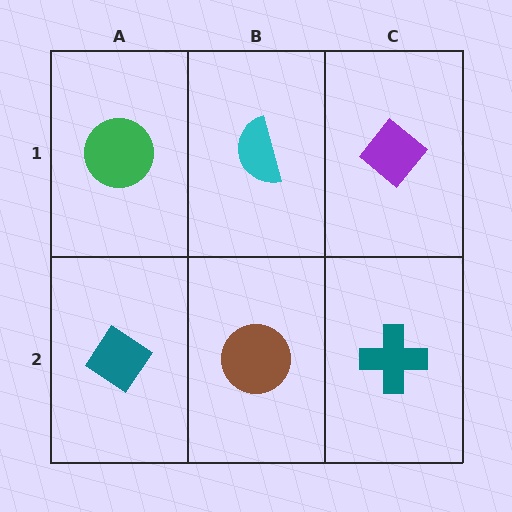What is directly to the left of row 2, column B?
A teal diamond.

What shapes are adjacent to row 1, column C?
A teal cross (row 2, column C), a cyan semicircle (row 1, column B).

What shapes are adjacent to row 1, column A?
A teal diamond (row 2, column A), a cyan semicircle (row 1, column B).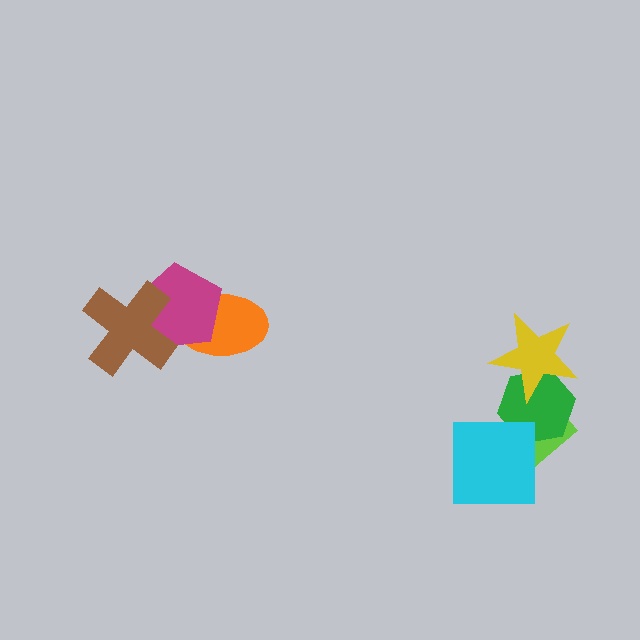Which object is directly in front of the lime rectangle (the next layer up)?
The green hexagon is directly in front of the lime rectangle.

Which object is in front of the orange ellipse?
The magenta pentagon is in front of the orange ellipse.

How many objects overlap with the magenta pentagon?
2 objects overlap with the magenta pentagon.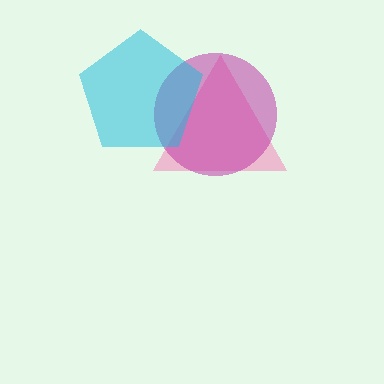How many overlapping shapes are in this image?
There are 3 overlapping shapes in the image.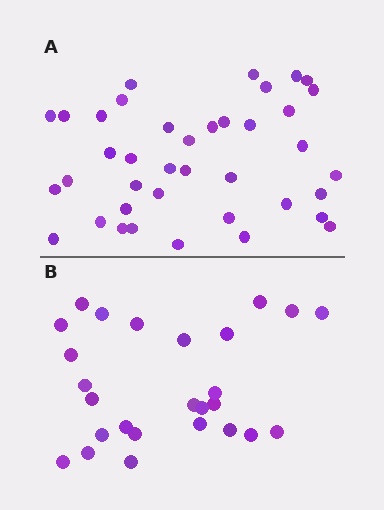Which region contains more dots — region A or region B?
Region A (the top region) has more dots.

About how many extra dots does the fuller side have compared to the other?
Region A has approximately 15 more dots than region B.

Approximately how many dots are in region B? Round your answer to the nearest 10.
About 30 dots. (The exact count is 26, which rounds to 30.)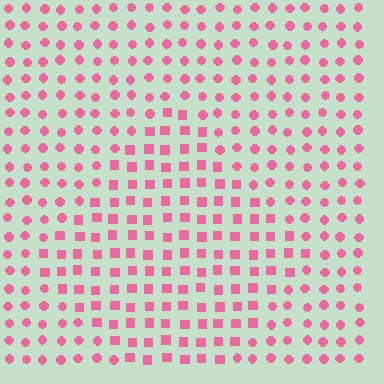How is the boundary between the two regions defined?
The boundary is defined by a change in element shape: squares inside vs. circles outside. All elements share the same color and spacing.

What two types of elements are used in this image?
The image uses squares inside the diamond region and circles outside it.